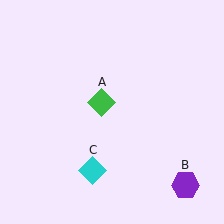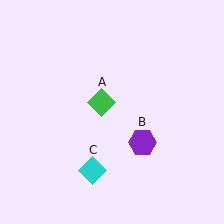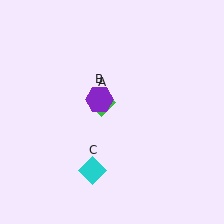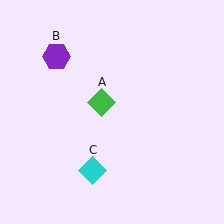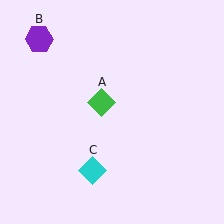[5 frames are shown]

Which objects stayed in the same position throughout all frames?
Green diamond (object A) and cyan diamond (object C) remained stationary.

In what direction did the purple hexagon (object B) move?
The purple hexagon (object B) moved up and to the left.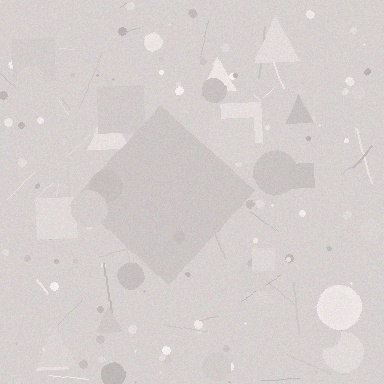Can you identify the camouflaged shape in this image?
The camouflaged shape is a diamond.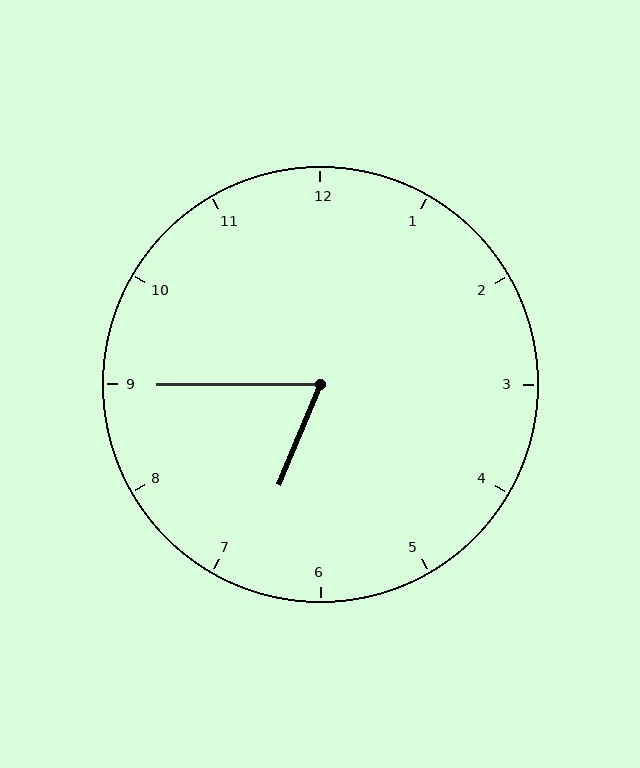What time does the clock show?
6:45.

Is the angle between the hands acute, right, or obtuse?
It is acute.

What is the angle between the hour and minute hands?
Approximately 68 degrees.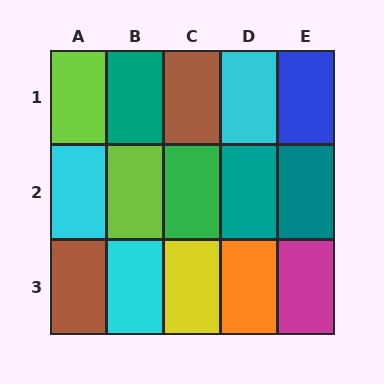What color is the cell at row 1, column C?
Brown.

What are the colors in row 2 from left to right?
Cyan, lime, green, teal, teal.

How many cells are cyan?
3 cells are cyan.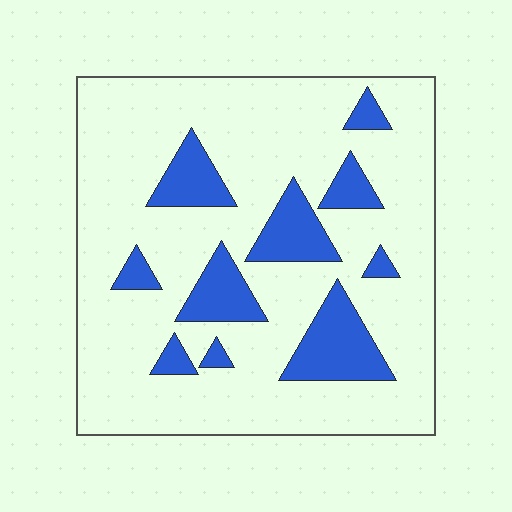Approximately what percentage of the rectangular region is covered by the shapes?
Approximately 20%.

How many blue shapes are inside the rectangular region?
10.